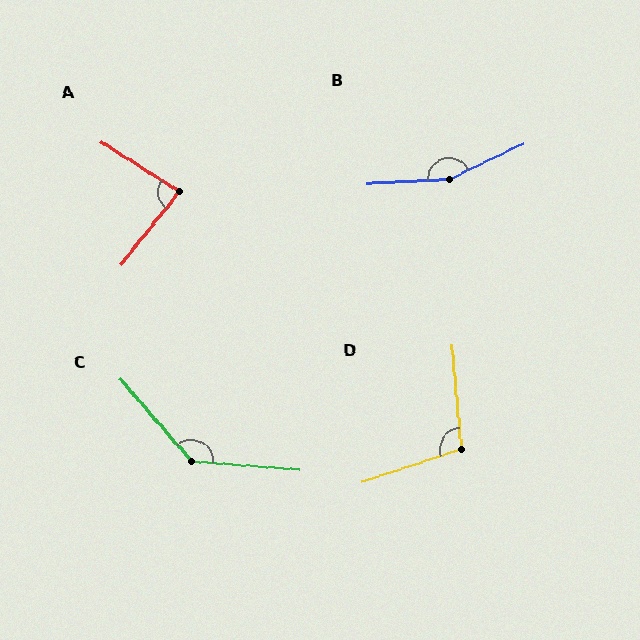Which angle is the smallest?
A, at approximately 84 degrees.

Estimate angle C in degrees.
Approximately 135 degrees.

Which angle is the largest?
B, at approximately 158 degrees.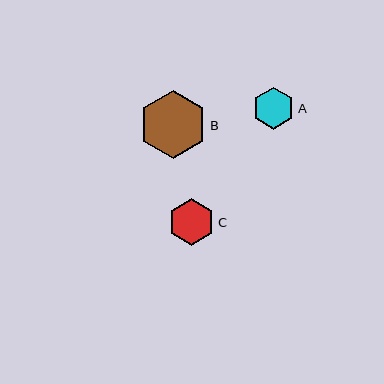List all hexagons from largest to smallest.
From largest to smallest: B, C, A.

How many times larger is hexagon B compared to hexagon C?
Hexagon B is approximately 1.5 times the size of hexagon C.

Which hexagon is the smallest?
Hexagon A is the smallest with a size of approximately 42 pixels.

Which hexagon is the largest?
Hexagon B is the largest with a size of approximately 68 pixels.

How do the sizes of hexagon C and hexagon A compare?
Hexagon C and hexagon A are approximately the same size.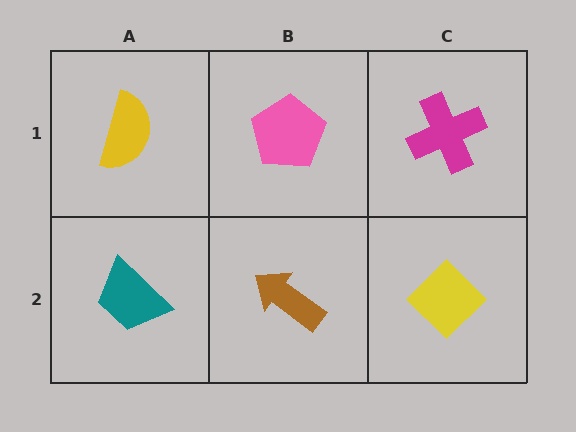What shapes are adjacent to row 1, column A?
A teal trapezoid (row 2, column A), a pink pentagon (row 1, column B).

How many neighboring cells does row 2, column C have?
2.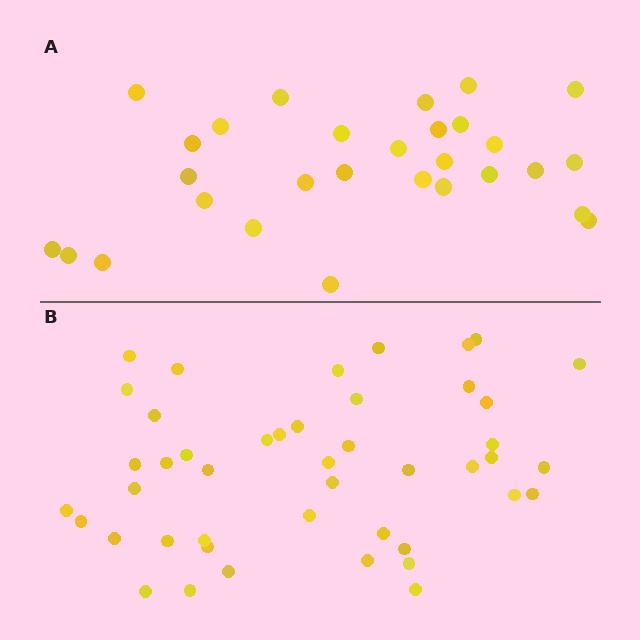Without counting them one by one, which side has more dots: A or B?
Region B (the bottom region) has more dots.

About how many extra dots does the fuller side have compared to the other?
Region B has approximately 15 more dots than region A.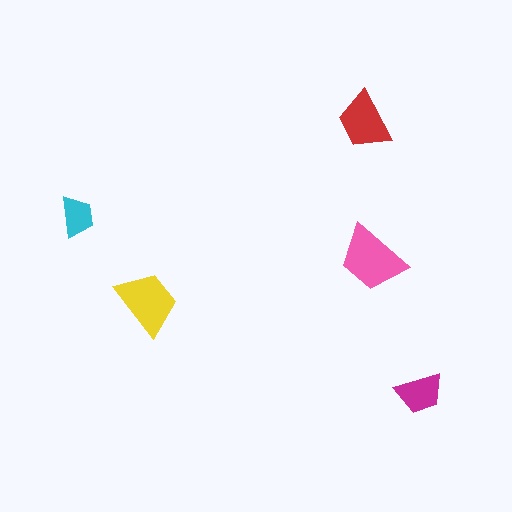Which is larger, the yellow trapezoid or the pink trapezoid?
The pink one.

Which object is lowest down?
The magenta trapezoid is bottommost.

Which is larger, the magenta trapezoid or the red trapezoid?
The red one.